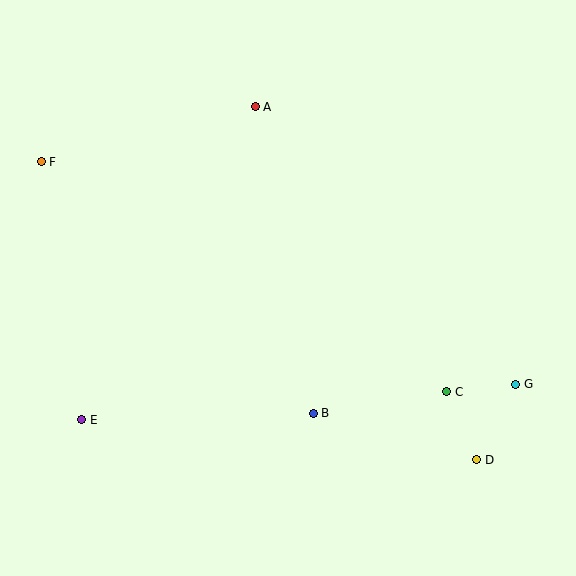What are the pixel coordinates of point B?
Point B is at (313, 413).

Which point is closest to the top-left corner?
Point F is closest to the top-left corner.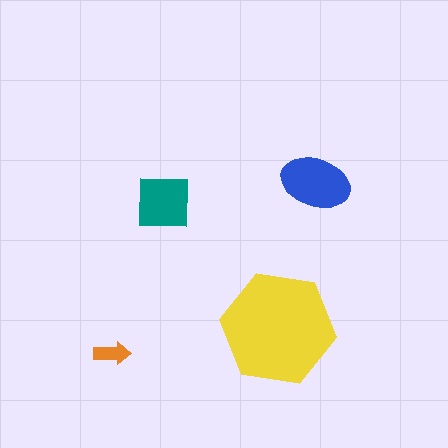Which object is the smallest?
The orange arrow.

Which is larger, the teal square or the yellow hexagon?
The yellow hexagon.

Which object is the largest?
The yellow hexagon.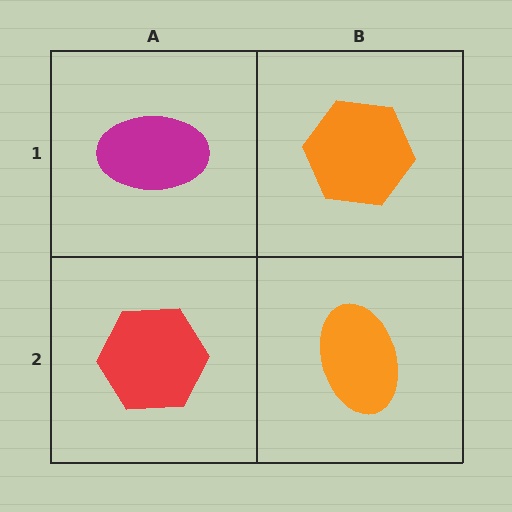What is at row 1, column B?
An orange hexagon.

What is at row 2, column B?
An orange ellipse.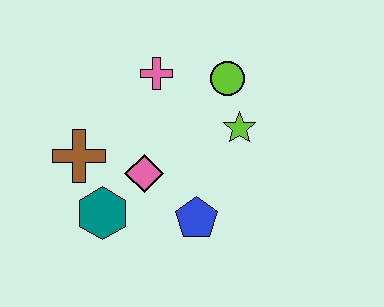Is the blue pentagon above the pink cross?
No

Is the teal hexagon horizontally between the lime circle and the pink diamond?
No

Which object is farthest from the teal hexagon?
The lime circle is farthest from the teal hexagon.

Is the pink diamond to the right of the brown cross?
Yes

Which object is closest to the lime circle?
The lime star is closest to the lime circle.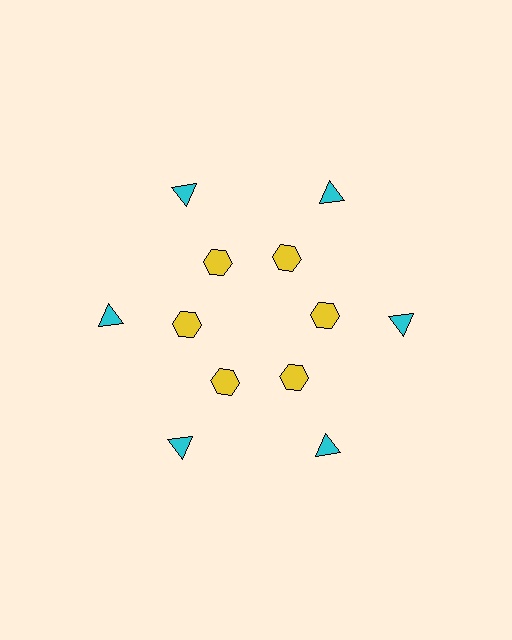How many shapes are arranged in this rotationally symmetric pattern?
There are 12 shapes, arranged in 6 groups of 2.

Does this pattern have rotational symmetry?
Yes, this pattern has 6-fold rotational symmetry. It looks the same after rotating 60 degrees around the center.